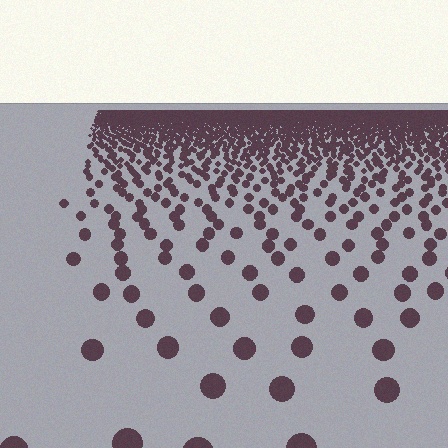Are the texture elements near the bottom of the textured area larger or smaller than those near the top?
Larger. Near the bottom, elements are closer to the viewer and appear at a bigger on-screen size.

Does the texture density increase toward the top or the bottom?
Density increases toward the top.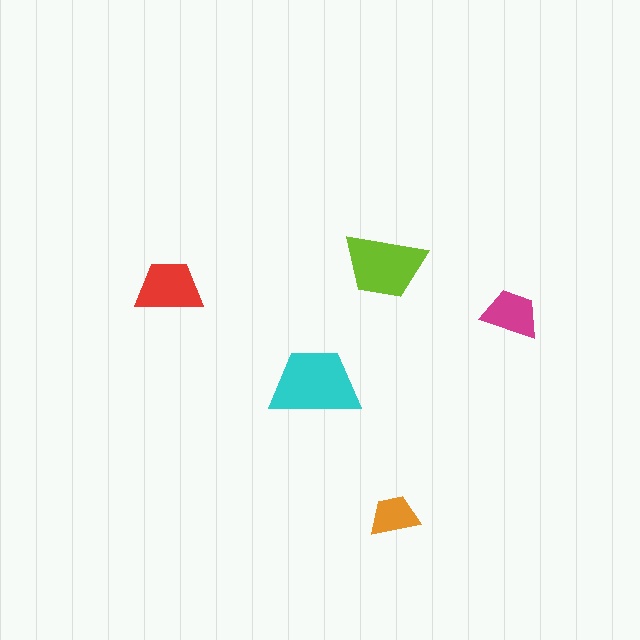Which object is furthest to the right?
The magenta trapezoid is rightmost.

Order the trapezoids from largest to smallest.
the cyan one, the lime one, the red one, the magenta one, the orange one.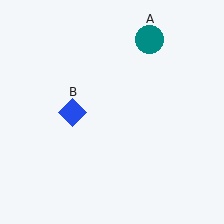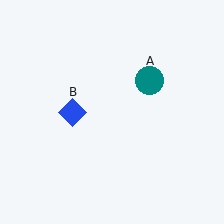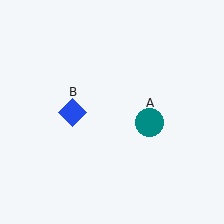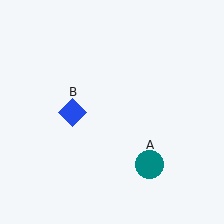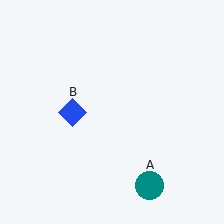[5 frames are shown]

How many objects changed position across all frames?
1 object changed position: teal circle (object A).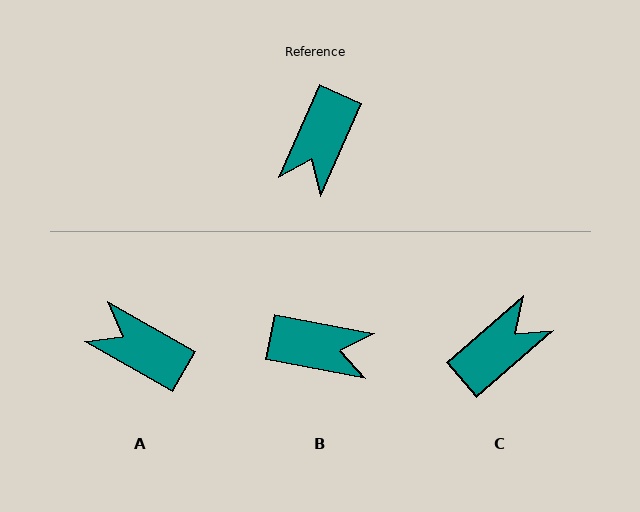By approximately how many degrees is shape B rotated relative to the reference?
Approximately 103 degrees counter-clockwise.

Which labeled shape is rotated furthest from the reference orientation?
C, about 155 degrees away.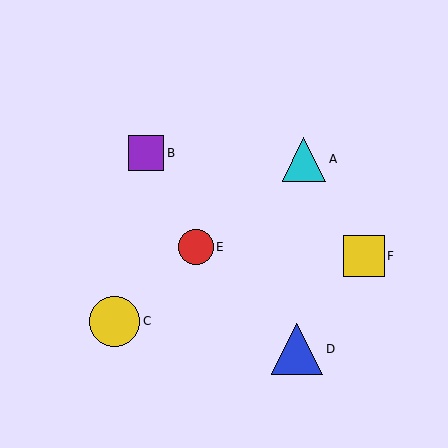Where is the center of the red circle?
The center of the red circle is at (196, 247).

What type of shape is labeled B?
Shape B is a purple square.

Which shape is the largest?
The blue triangle (labeled D) is the largest.